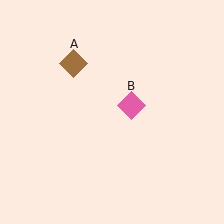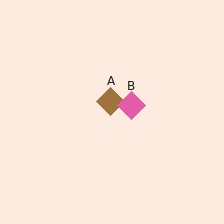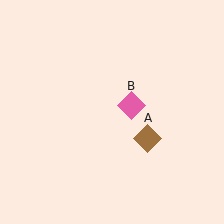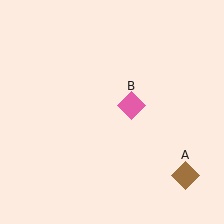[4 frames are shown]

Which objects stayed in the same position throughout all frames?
Pink diamond (object B) remained stationary.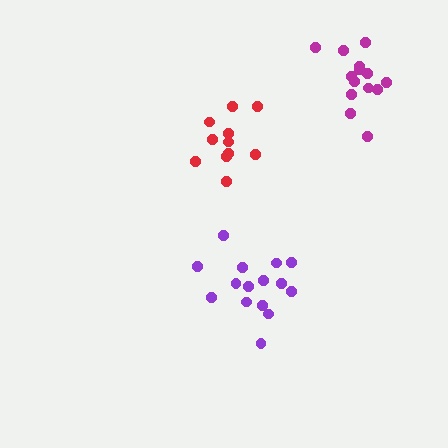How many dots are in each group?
Group 1: 15 dots, Group 2: 11 dots, Group 3: 14 dots (40 total).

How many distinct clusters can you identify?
There are 3 distinct clusters.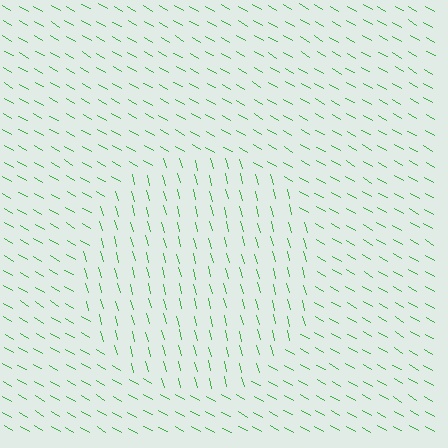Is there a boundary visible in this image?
Yes, there is a texture boundary formed by a change in line orientation.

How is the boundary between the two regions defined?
The boundary is defined purely by a change in line orientation (approximately 45 degrees difference). All lines are the same color and thickness.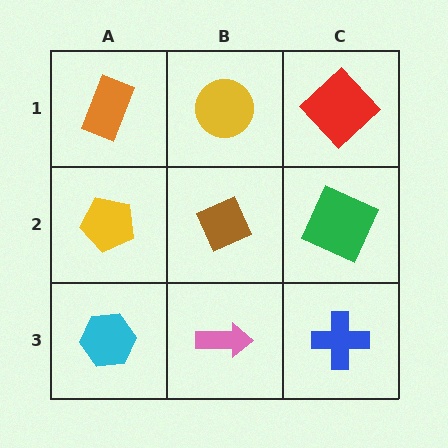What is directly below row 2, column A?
A cyan hexagon.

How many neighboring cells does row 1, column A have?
2.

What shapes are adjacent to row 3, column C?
A green square (row 2, column C), a pink arrow (row 3, column B).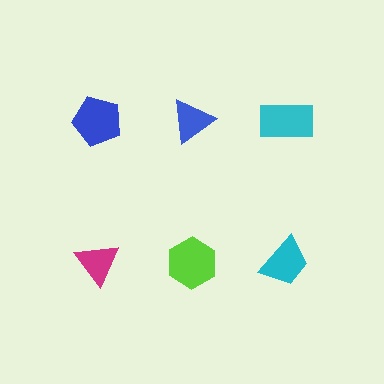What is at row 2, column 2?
A lime hexagon.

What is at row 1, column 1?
A blue pentagon.